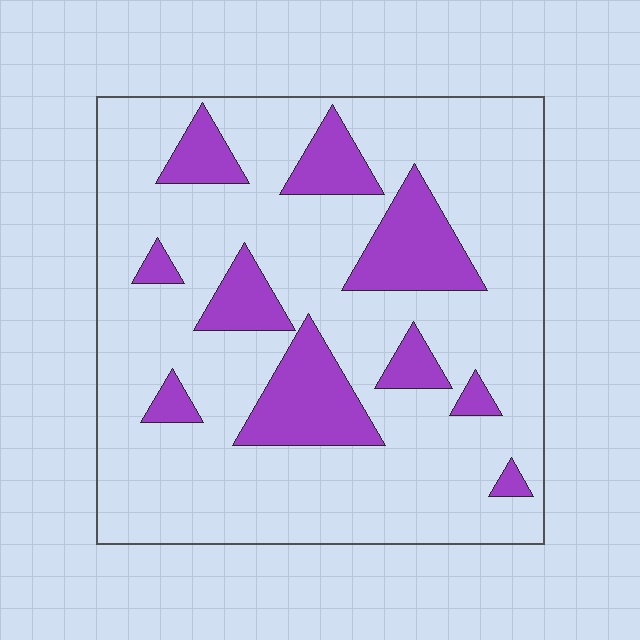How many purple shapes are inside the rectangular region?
10.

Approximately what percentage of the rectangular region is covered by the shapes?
Approximately 20%.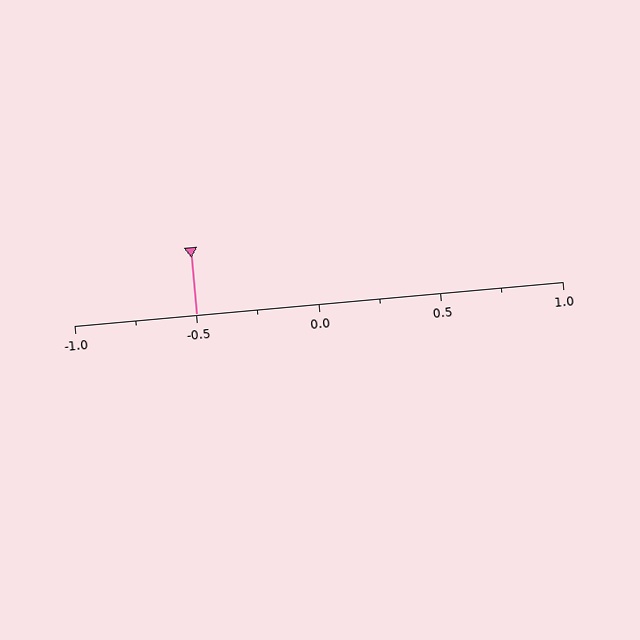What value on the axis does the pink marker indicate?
The marker indicates approximately -0.5.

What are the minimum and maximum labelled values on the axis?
The axis runs from -1.0 to 1.0.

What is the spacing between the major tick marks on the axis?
The major ticks are spaced 0.5 apart.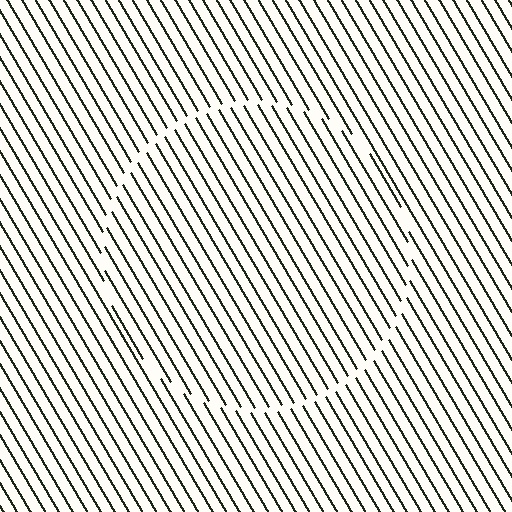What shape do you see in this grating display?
An illusory circle. The interior of the shape contains the same grating, shifted by half a period — the contour is defined by the phase discontinuity where line-ends from the inner and outer gratings abut.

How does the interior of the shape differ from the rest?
The interior of the shape contains the same grating, shifted by half a period — the contour is defined by the phase discontinuity where line-ends from the inner and outer gratings abut.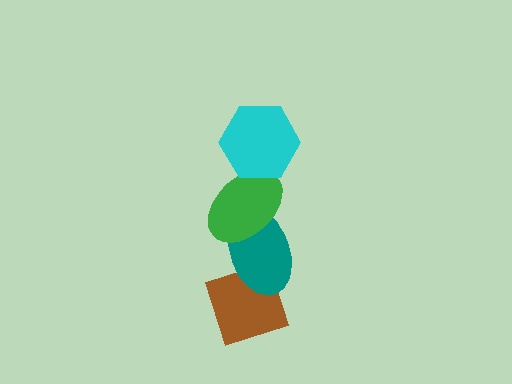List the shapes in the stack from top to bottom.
From top to bottom: the cyan hexagon, the green ellipse, the teal ellipse, the brown diamond.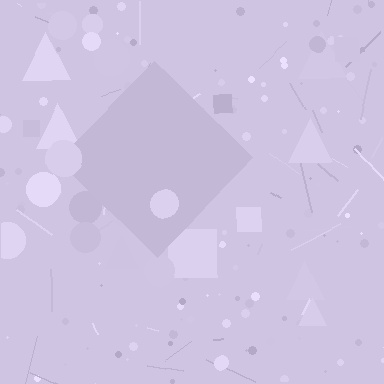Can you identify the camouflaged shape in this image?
The camouflaged shape is a diamond.